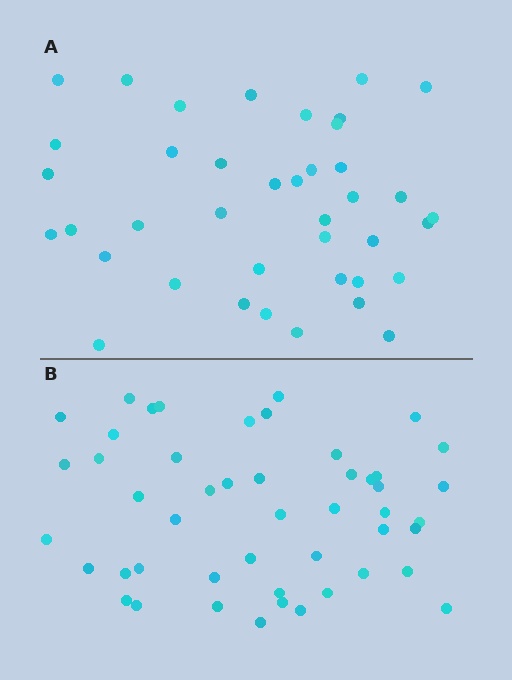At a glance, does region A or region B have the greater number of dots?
Region B (the bottom region) has more dots.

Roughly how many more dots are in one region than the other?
Region B has roughly 8 or so more dots than region A.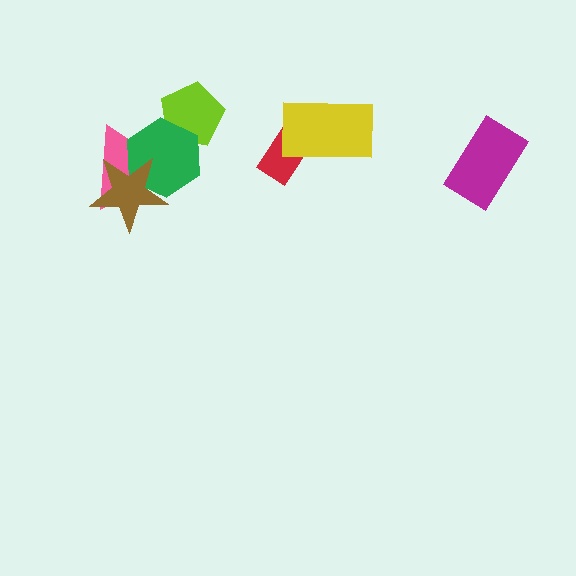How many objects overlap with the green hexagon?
3 objects overlap with the green hexagon.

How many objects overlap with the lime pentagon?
1 object overlaps with the lime pentagon.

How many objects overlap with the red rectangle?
1 object overlaps with the red rectangle.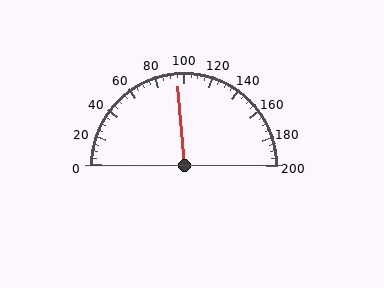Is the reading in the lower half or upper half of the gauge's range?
The reading is in the lower half of the range (0 to 200).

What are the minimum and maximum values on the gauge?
The gauge ranges from 0 to 200.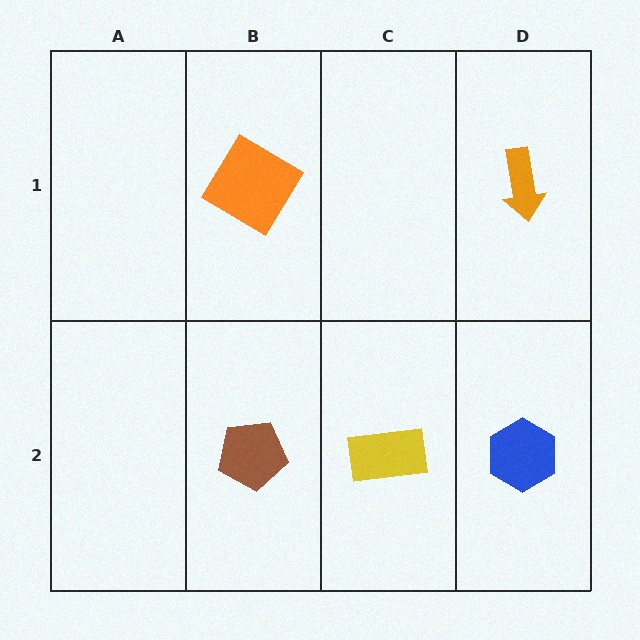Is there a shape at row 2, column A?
No, that cell is empty.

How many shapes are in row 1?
2 shapes.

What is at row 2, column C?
A yellow rectangle.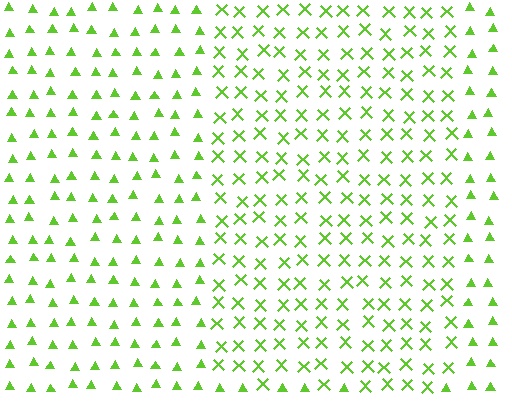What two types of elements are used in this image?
The image uses X marks inside the rectangle region and triangles outside it.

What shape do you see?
I see a rectangle.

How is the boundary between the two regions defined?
The boundary is defined by a change in element shape: X marks inside vs. triangles outside. All elements share the same color and spacing.